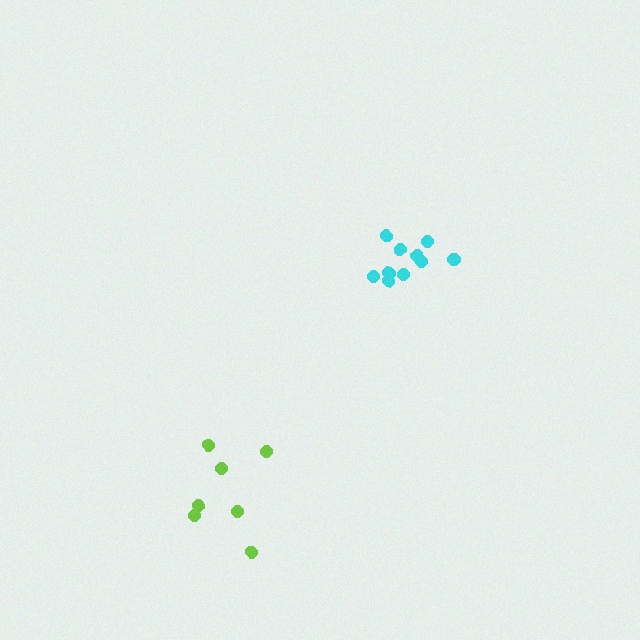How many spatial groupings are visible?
There are 2 spatial groupings.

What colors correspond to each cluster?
The clusters are colored: lime, cyan.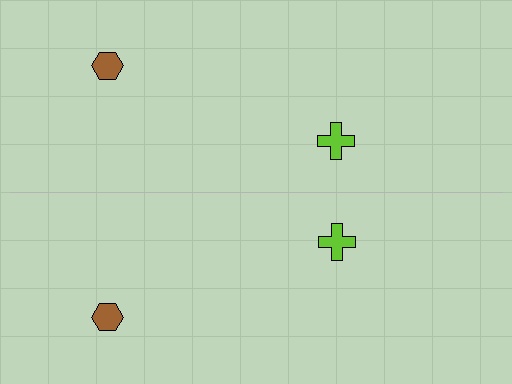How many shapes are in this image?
There are 4 shapes in this image.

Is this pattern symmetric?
Yes, this pattern has bilateral (reflection) symmetry.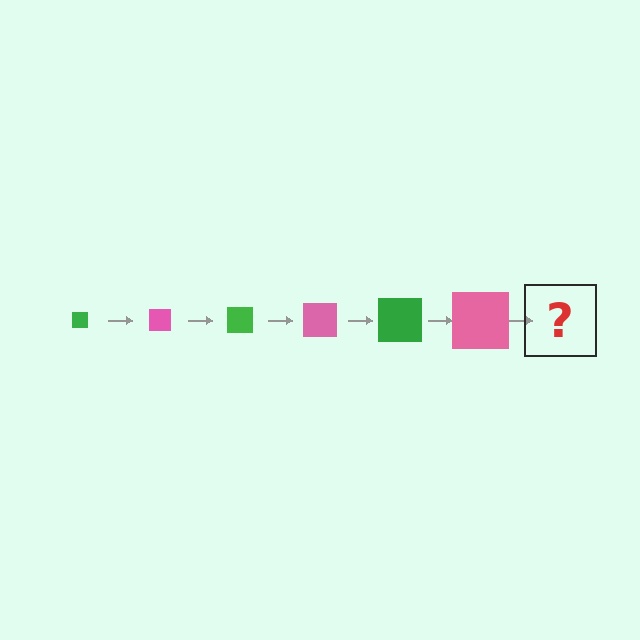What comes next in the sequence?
The next element should be a green square, larger than the previous one.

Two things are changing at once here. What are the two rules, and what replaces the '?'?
The two rules are that the square grows larger each step and the color cycles through green and pink. The '?' should be a green square, larger than the previous one.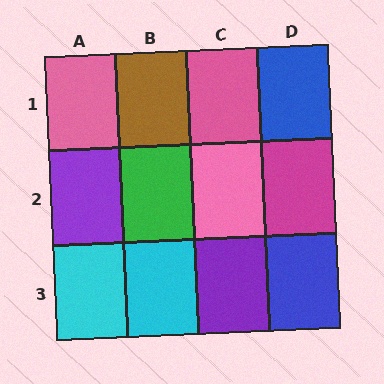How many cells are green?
1 cell is green.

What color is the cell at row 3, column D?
Blue.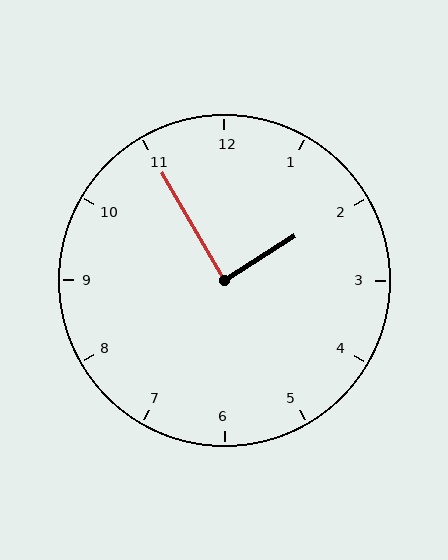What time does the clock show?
1:55.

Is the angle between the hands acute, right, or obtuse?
It is right.